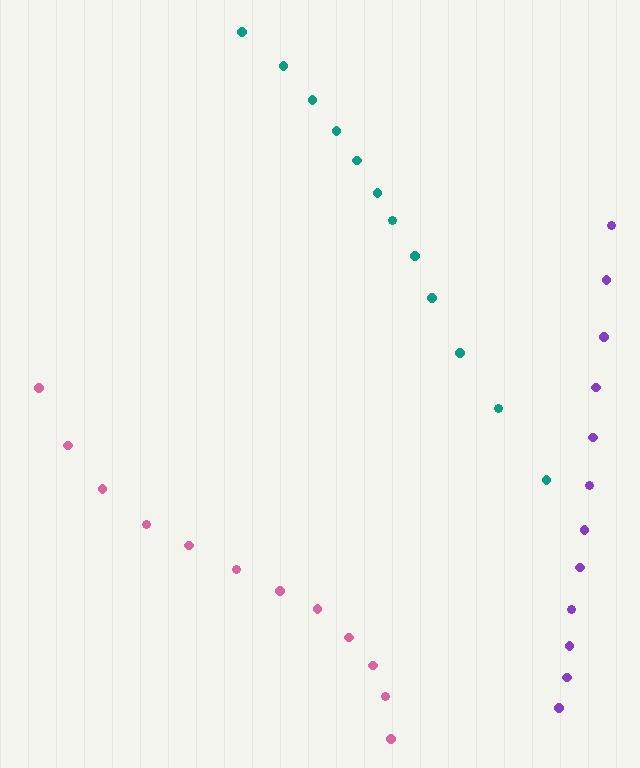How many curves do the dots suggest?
There are 3 distinct paths.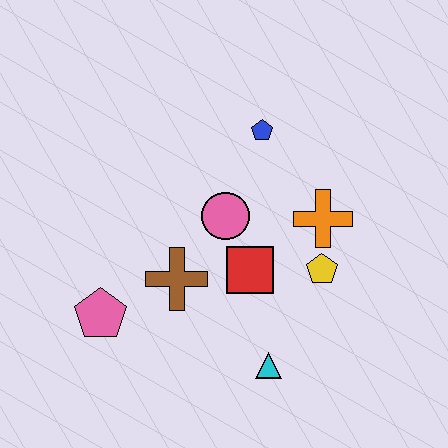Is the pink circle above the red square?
Yes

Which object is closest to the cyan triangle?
The red square is closest to the cyan triangle.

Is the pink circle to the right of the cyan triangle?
No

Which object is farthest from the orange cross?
The pink pentagon is farthest from the orange cross.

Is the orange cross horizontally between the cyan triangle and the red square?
No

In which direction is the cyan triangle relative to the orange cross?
The cyan triangle is below the orange cross.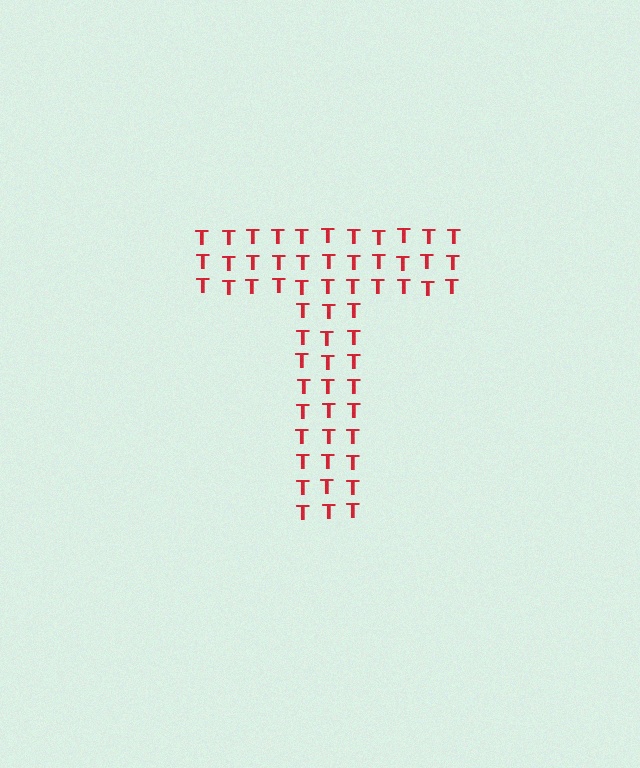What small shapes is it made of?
It is made of small letter T's.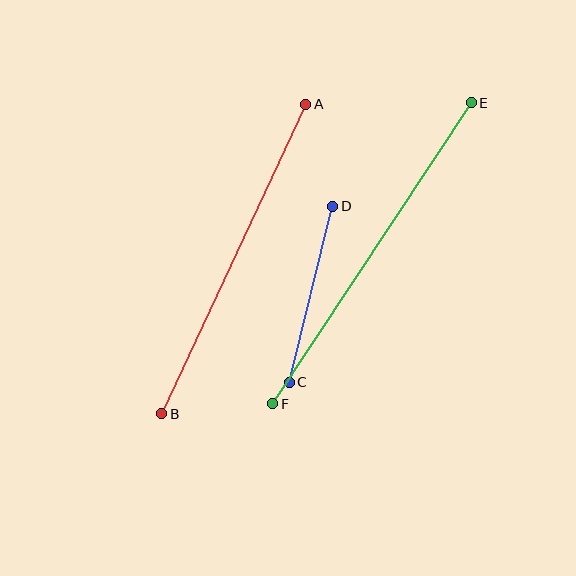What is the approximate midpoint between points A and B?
The midpoint is at approximately (234, 259) pixels.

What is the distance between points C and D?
The distance is approximately 181 pixels.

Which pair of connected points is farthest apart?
Points E and F are farthest apart.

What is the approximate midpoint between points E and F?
The midpoint is at approximately (372, 253) pixels.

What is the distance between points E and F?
The distance is approximately 361 pixels.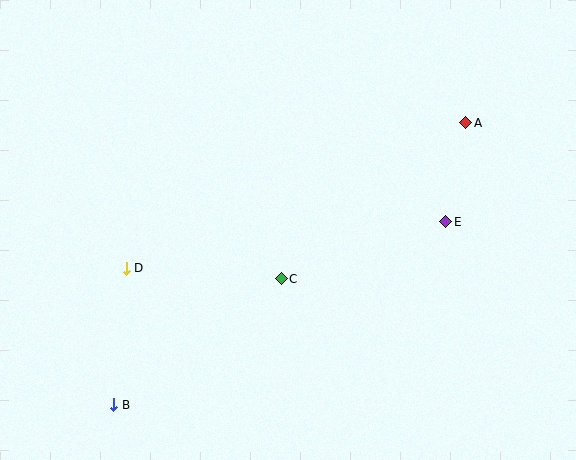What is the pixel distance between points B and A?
The distance between B and A is 451 pixels.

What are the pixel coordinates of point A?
Point A is at (466, 123).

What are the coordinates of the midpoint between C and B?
The midpoint between C and B is at (198, 342).